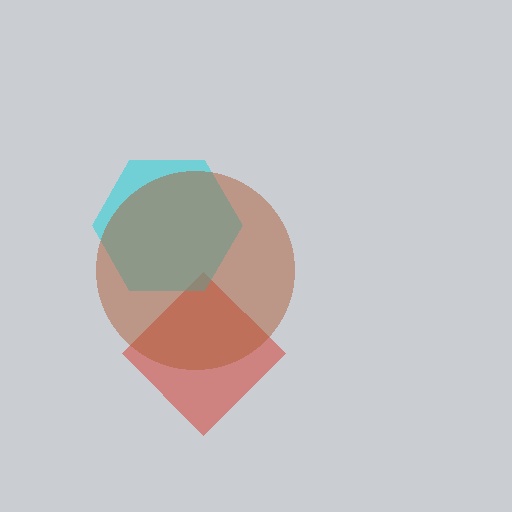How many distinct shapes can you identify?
There are 3 distinct shapes: a red diamond, a cyan hexagon, a brown circle.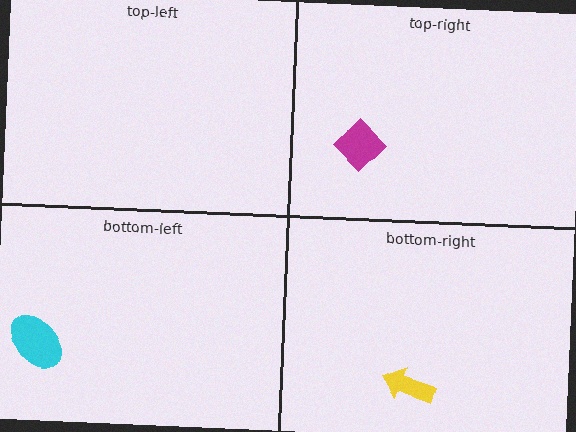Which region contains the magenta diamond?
The top-right region.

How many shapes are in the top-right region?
1.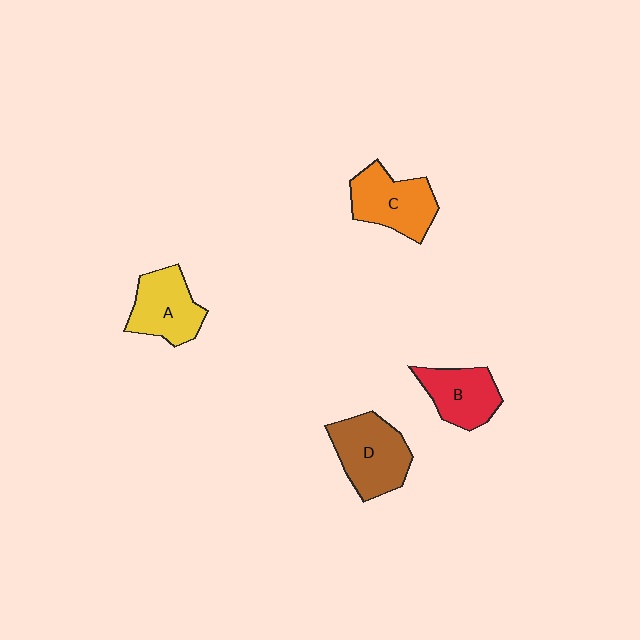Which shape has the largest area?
Shape D (brown).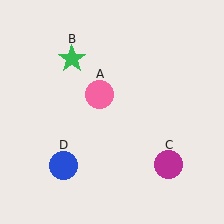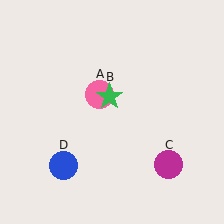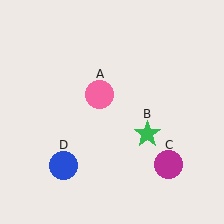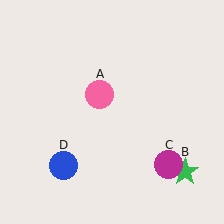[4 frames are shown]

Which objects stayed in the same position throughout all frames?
Pink circle (object A) and magenta circle (object C) and blue circle (object D) remained stationary.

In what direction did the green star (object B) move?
The green star (object B) moved down and to the right.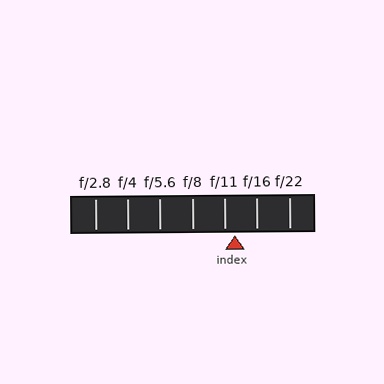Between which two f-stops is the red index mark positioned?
The index mark is between f/11 and f/16.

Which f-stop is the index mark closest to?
The index mark is closest to f/11.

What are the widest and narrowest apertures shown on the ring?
The widest aperture shown is f/2.8 and the narrowest is f/22.